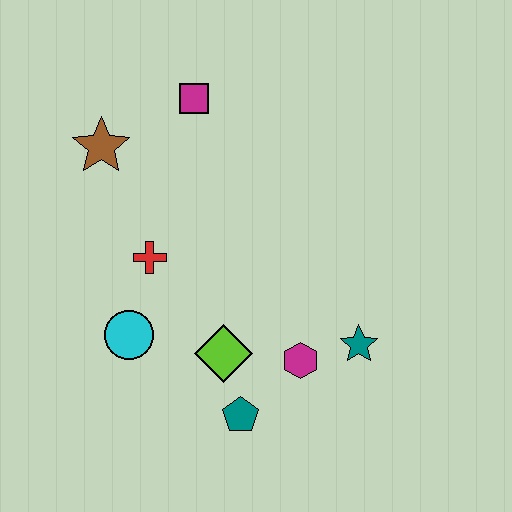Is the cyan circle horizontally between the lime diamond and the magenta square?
No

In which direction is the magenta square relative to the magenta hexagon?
The magenta square is above the magenta hexagon.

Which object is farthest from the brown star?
The teal star is farthest from the brown star.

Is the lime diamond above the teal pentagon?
Yes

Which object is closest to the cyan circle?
The red cross is closest to the cyan circle.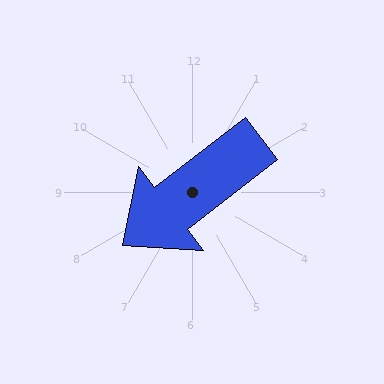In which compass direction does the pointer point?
Southwest.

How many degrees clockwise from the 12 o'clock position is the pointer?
Approximately 233 degrees.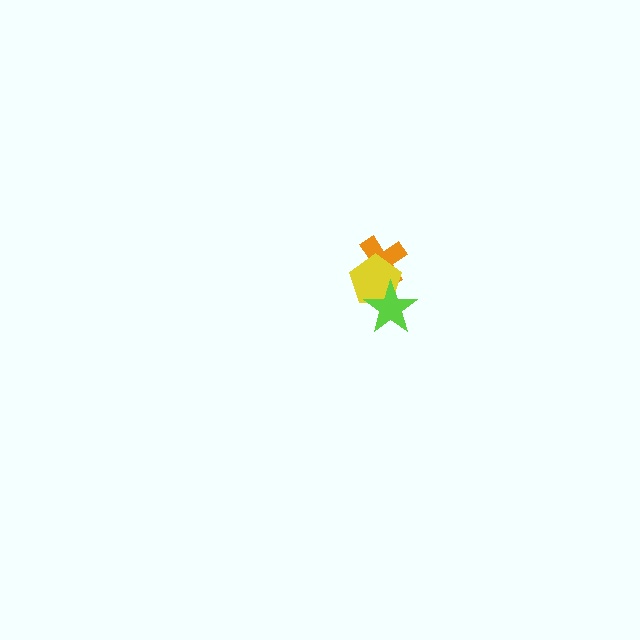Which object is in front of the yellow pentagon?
The lime star is in front of the yellow pentagon.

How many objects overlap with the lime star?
2 objects overlap with the lime star.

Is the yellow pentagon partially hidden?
Yes, it is partially covered by another shape.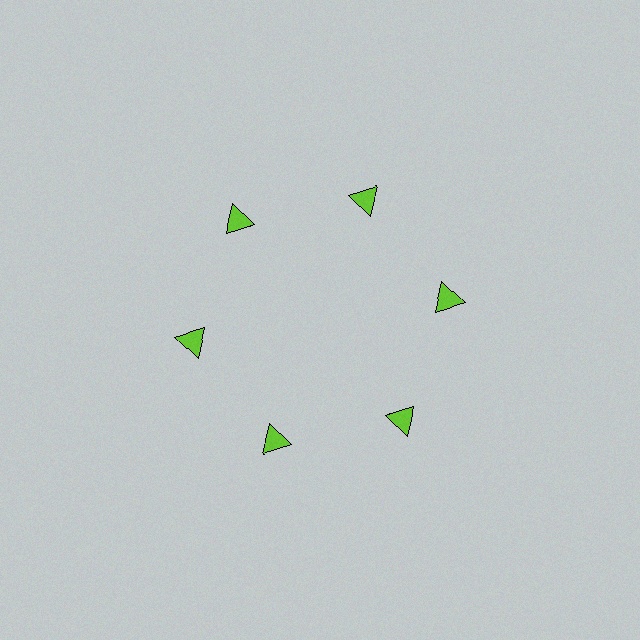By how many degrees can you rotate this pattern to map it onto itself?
The pattern maps onto itself every 60 degrees of rotation.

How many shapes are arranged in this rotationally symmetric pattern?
There are 6 shapes, arranged in 6 groups of 1.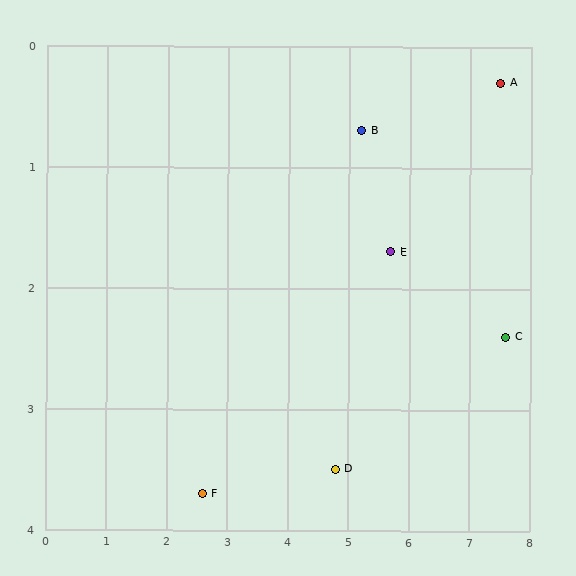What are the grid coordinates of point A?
Point A is at approximately (7.5, 0.3).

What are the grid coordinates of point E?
Point E is at approximately (5.7, 1.7).